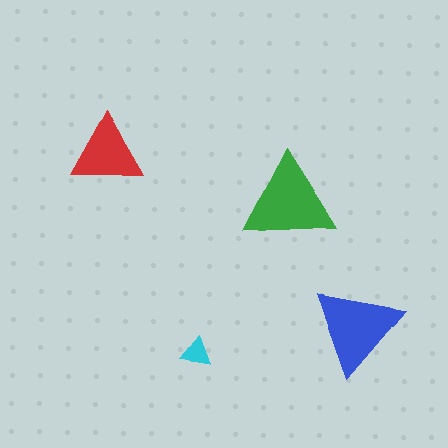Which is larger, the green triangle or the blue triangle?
The green one.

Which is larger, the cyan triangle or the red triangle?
The red one.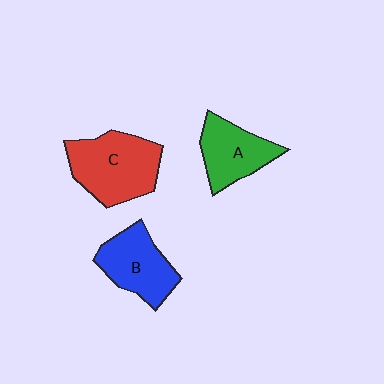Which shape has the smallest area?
Shape A (green).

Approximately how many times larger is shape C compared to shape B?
Approximately 1.3 times.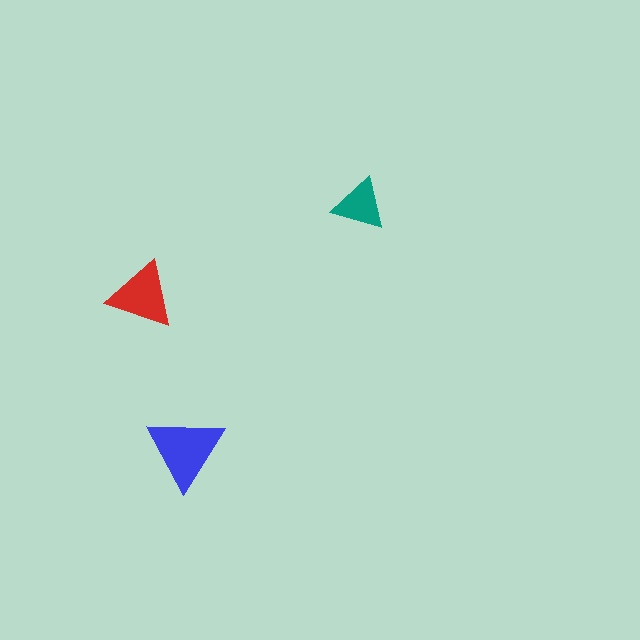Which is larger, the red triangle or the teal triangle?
The red one.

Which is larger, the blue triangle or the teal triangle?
The blue one.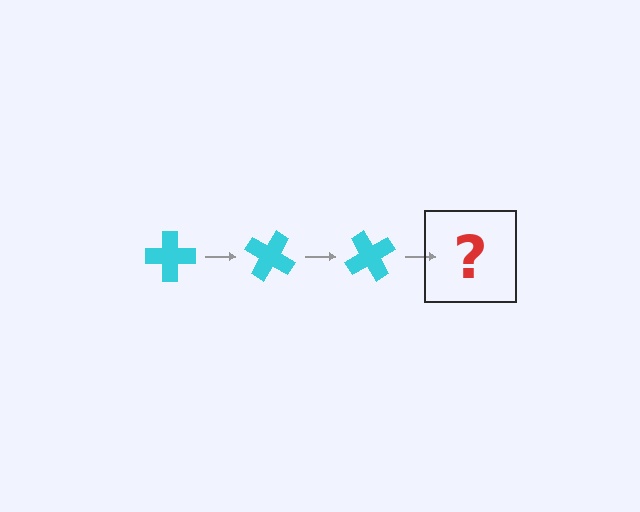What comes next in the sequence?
The next element should be a cyan cross rotated 90 degrees.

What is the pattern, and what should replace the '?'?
The pattern is that the cross rotates 30 degrees each step. The '?' should be a cyan cross rotated 90 degrees.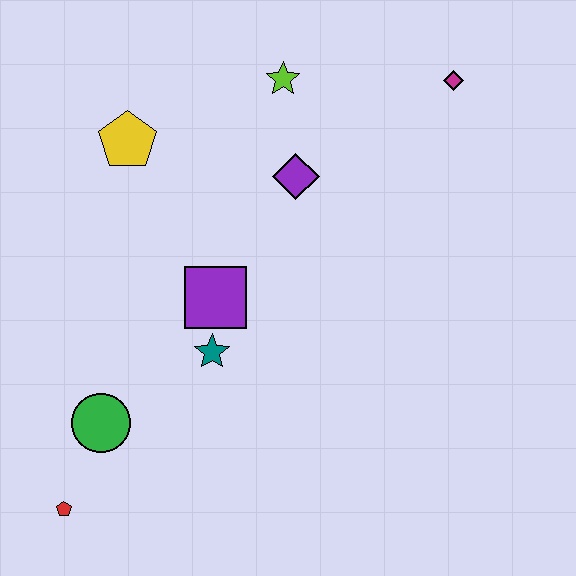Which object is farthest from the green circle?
The magenta diamond is farthest from the green circle.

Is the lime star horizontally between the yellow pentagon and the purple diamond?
Yes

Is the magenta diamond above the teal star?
Yes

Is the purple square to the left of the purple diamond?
Yes